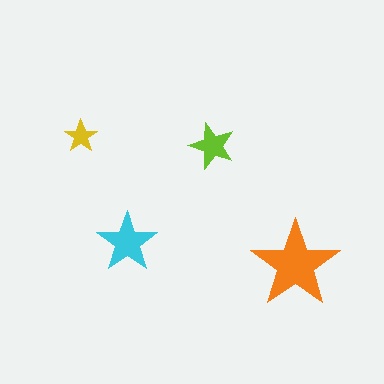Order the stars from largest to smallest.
the orange one, the cyan one, the lime one, the yellow one.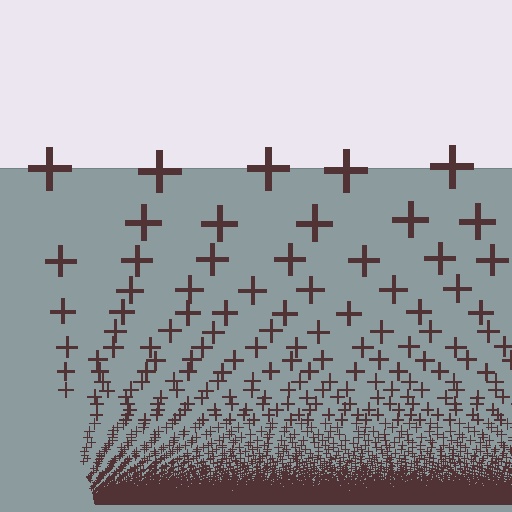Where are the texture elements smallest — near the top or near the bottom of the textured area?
Near the bottom.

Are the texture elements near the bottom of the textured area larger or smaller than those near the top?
Smaller. The gradient is inverted — elements near the bottom are smaller and denser.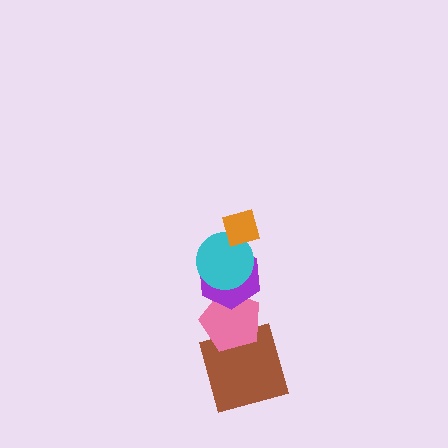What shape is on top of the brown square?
The pink pentagon is on top of the brown square.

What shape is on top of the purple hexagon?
The cyan circle is on top of the purple hexagon.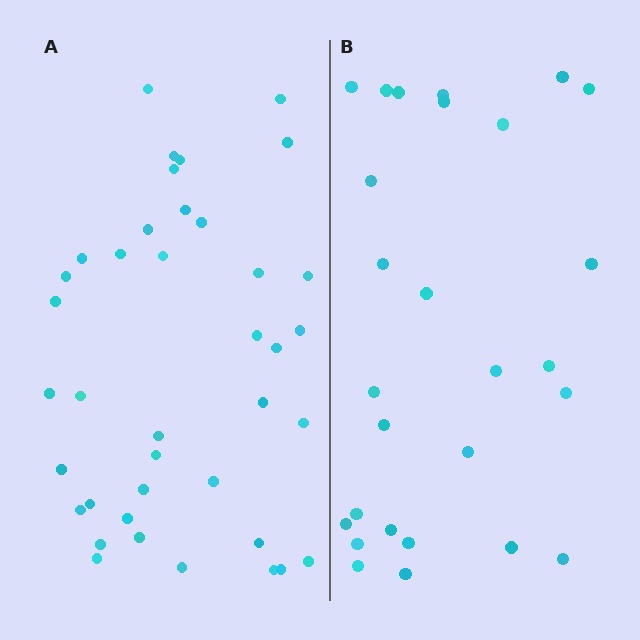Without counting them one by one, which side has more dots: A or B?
Region A (the left region) has more dots.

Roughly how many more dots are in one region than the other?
Region A has roughly 12 or so more dots than region B.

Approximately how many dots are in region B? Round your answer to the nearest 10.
About 30 dots. (The exact count is 27, which rounds to 30.)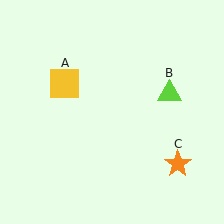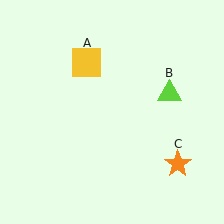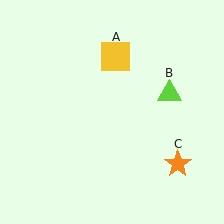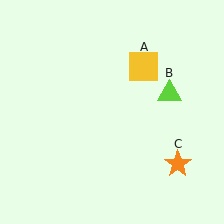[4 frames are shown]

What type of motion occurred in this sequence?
The yellow square (object A) rotated clockwise around the center of the scene.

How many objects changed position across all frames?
1 object changed position: yellow square (object A).